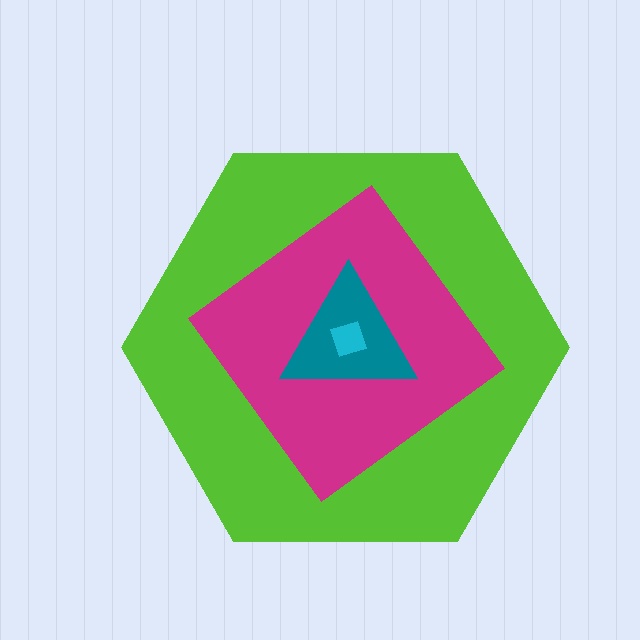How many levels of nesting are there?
4.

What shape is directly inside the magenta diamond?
The teal triangle.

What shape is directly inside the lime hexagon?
The magenta diamond.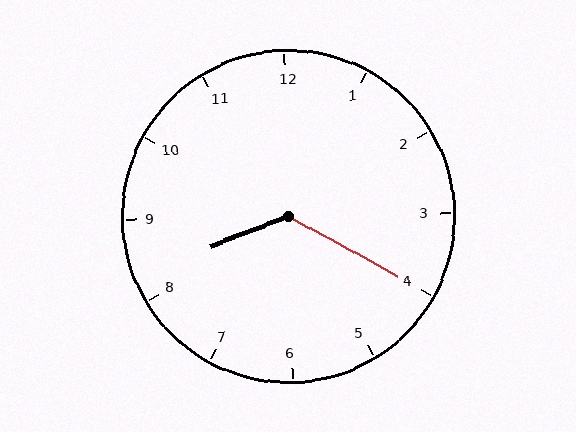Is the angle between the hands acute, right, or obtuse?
It is obtuse.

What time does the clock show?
8:20.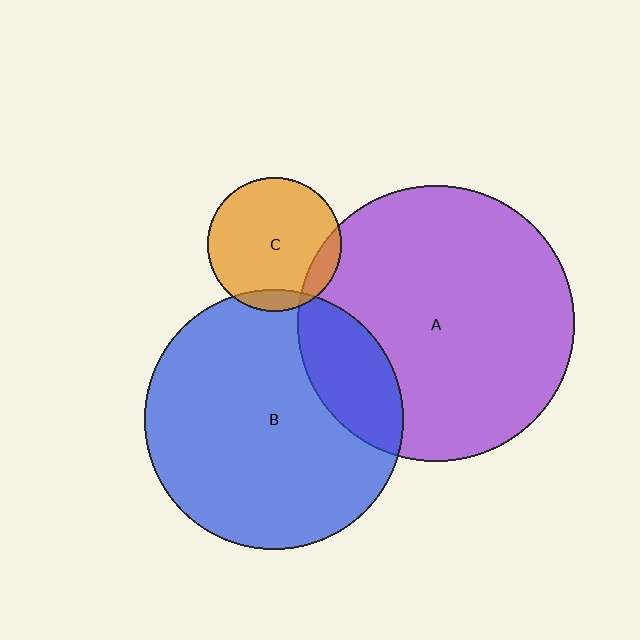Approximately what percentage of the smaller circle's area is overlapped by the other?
Approximately 10%.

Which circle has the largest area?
Circle A (purple).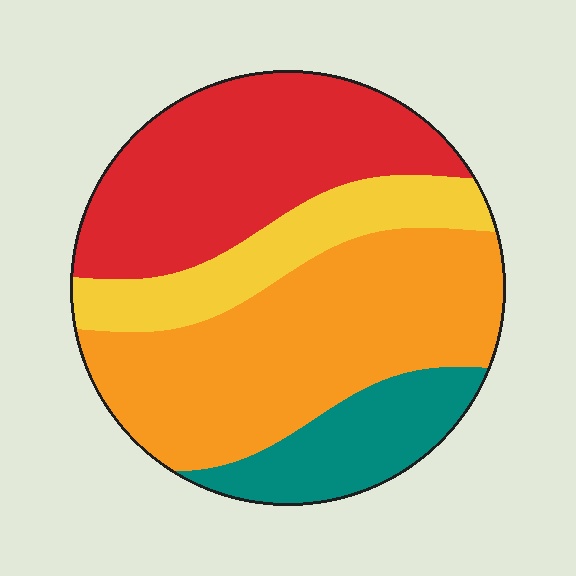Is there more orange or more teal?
Orange.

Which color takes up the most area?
Orange, at roughly 40%.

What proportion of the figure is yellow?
Yellow covers around 15% of the figure.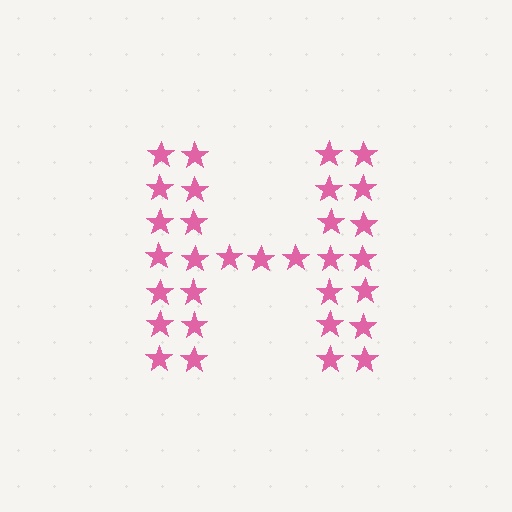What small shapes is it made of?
It is made of small stars.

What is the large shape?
The large shape is the letter H.